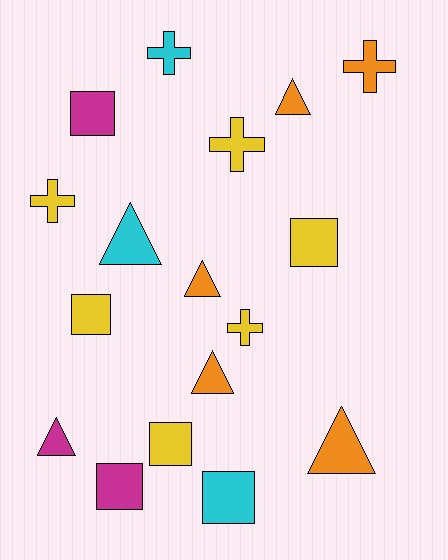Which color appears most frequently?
Yellow, with 6 objects.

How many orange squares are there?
There are no orange squares.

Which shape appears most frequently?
Triangle, with 6 objects.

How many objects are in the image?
There are 17 objects.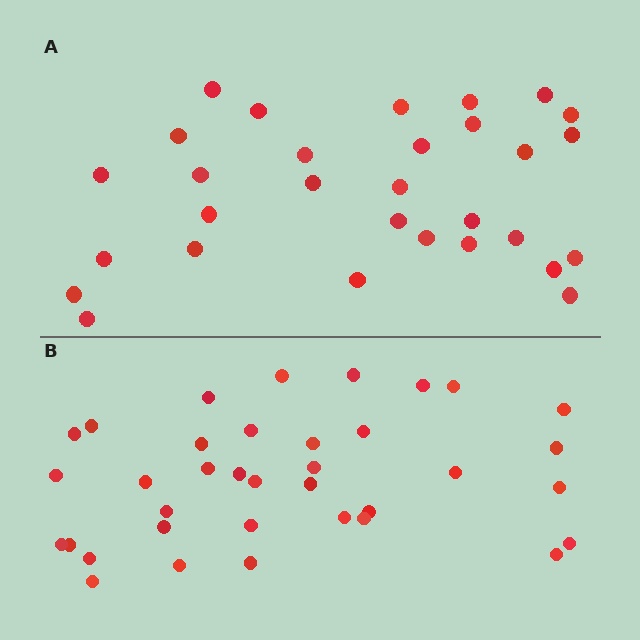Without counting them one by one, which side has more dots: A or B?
Region B (the bottom region) has more dots.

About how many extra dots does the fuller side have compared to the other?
Region B has about 6 more dots than region A.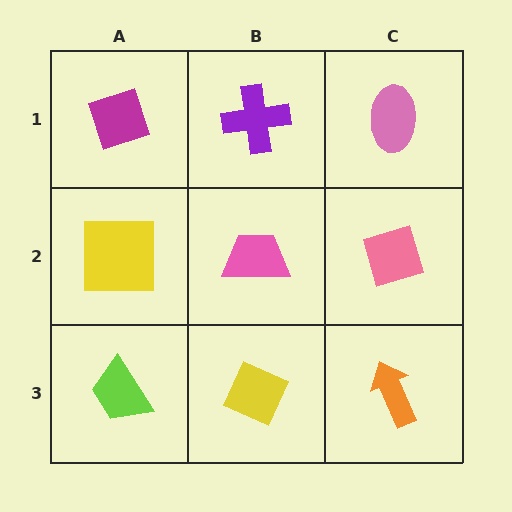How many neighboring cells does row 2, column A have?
3.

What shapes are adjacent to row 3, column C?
A pink diamond (row 2, column C), a yellow diamond (row 3, column B).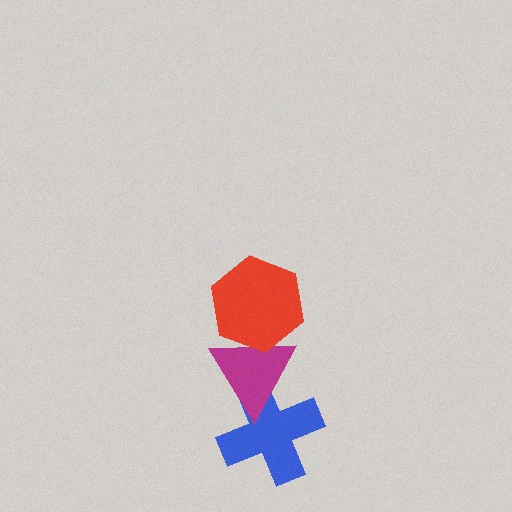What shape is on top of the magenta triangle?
The red hexagon is on top of the magenta triangle.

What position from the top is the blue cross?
The blue cross is 3rd from the top.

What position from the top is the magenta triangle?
The magenta triangle is 2nd from the top.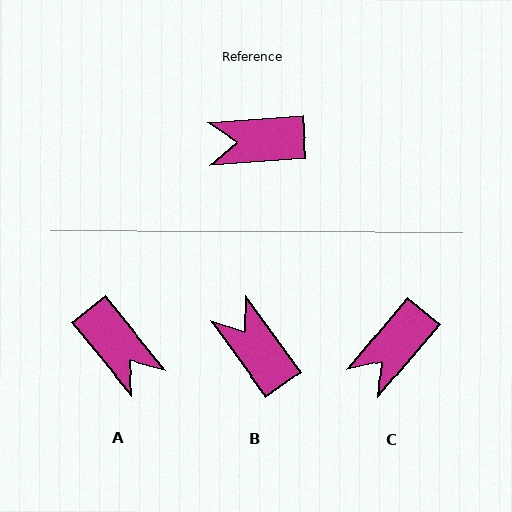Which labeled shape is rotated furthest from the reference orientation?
A, about 125 degrees away.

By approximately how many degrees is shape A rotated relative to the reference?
Approximately 125 degrees counter-clockwise.